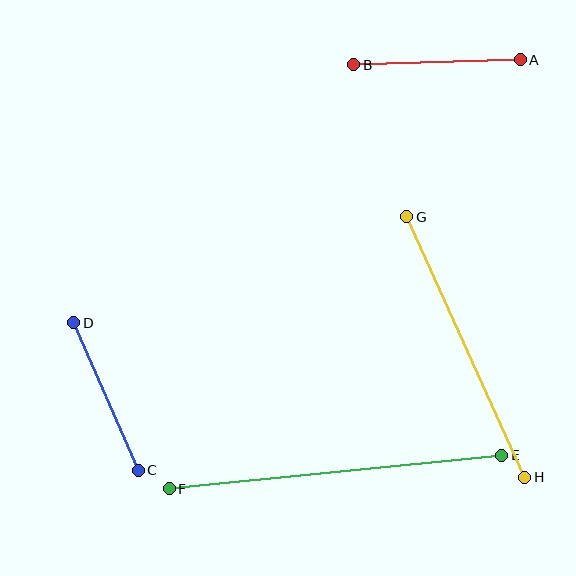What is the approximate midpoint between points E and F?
The midpoint is at approximately (335, 472) pixels.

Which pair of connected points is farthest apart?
Points E and F are farthest apart.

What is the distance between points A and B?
The distance is approximately 166 pixels.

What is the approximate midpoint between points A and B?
The midpoint is at approximately (437, 62) pixels.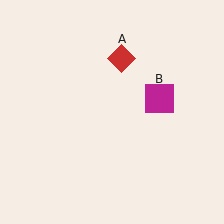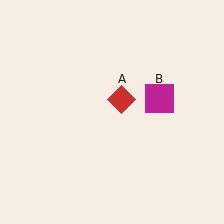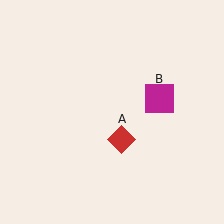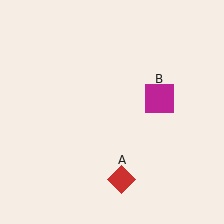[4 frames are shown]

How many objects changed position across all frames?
1 object changed position: red diamond (object A).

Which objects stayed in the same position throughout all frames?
Magenta square (object B) remained stationary.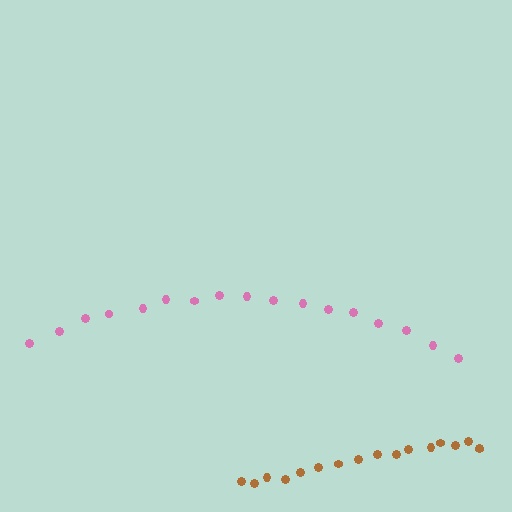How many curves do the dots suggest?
There are 2 distinct paths.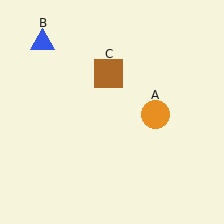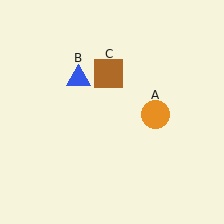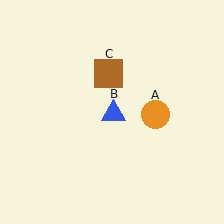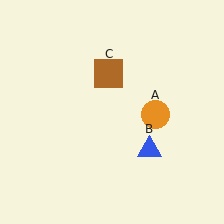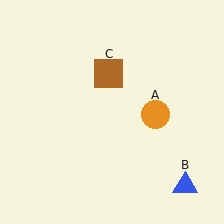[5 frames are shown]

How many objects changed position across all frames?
1 object changed position: blue triangle (object B).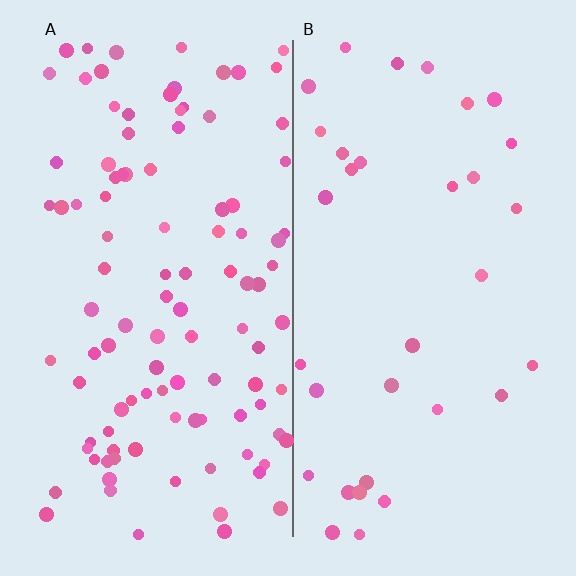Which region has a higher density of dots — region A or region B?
A (the left).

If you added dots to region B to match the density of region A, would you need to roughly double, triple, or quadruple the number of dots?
Approximately triple.